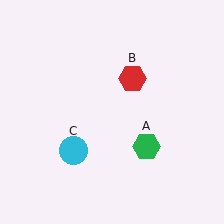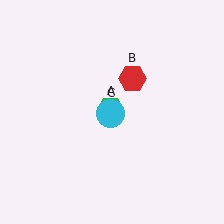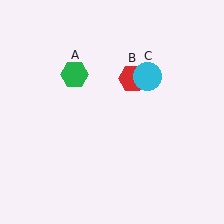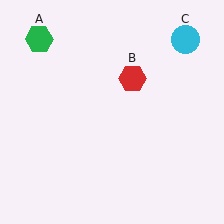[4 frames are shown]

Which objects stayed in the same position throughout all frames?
Red hexagon (object B) remained stationary.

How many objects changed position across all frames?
2 objects changed position: green hexagon (object A), cyan circle (object C).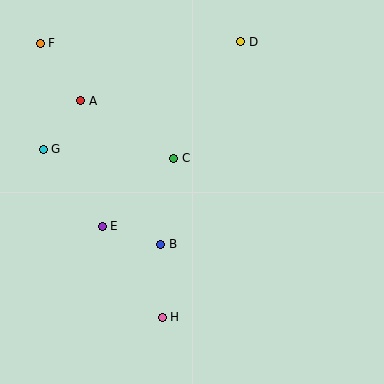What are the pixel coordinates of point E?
Point E is at (102, 226).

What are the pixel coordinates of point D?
Point D is at (241, 42).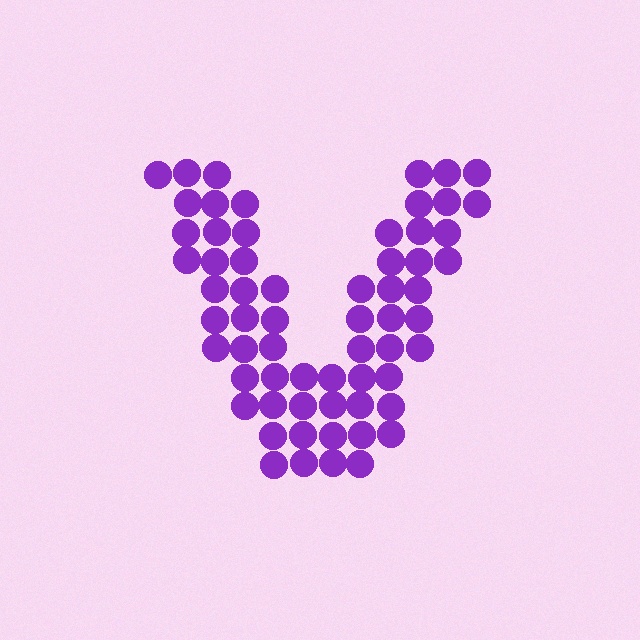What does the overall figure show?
The overall figure shows the letter V.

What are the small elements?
The small elements are circles.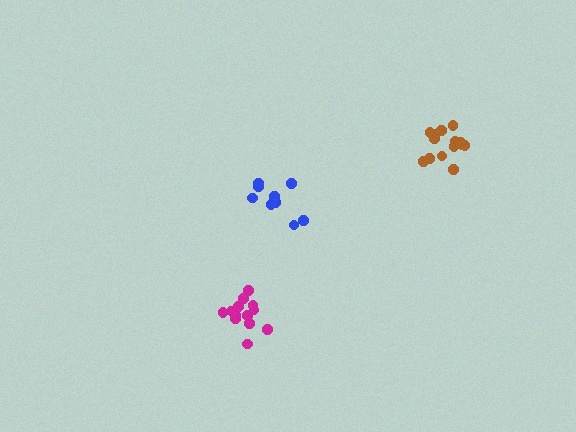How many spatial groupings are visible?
There are 3 spatial groupings.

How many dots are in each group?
Group 1: 15 dots, Group 2: 9 dots, Group 3: 13 dots (37 total).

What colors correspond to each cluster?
The clusters are colored: brown, blue, magenta.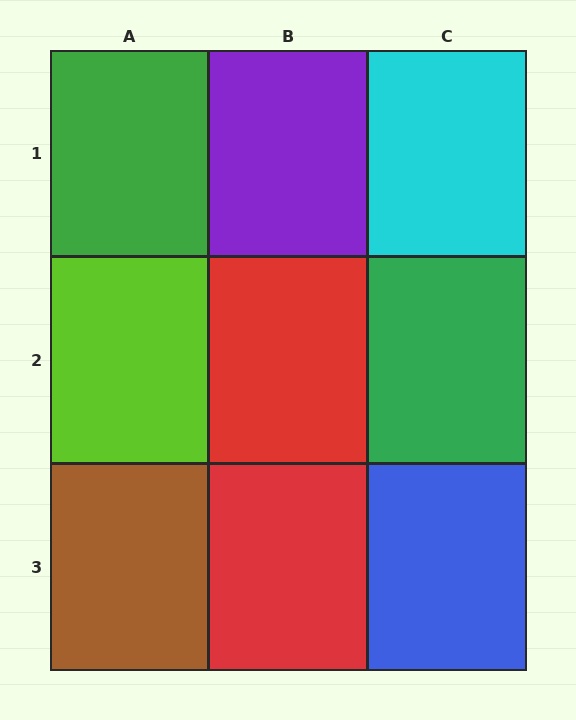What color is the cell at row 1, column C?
Cyan.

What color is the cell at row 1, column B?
Purple.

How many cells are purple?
1 cell is purple.